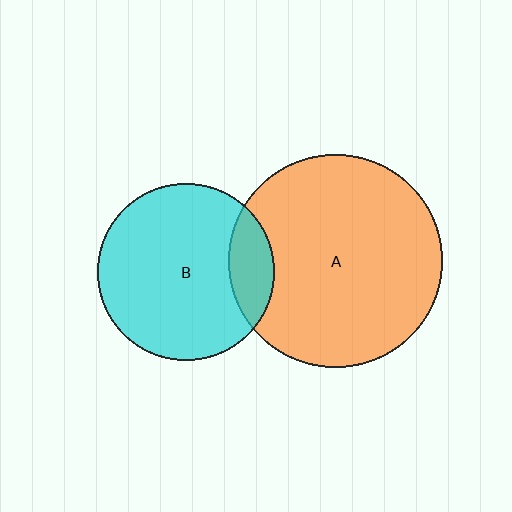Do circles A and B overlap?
Yes.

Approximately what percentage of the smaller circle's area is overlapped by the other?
Approximately 15%.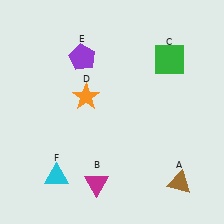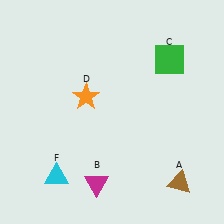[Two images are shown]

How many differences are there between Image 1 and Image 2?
There is 1 difference between the two images.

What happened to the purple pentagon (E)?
The purple pentagon (E) was removed in Image 2. It was in the top-left area of Image 1.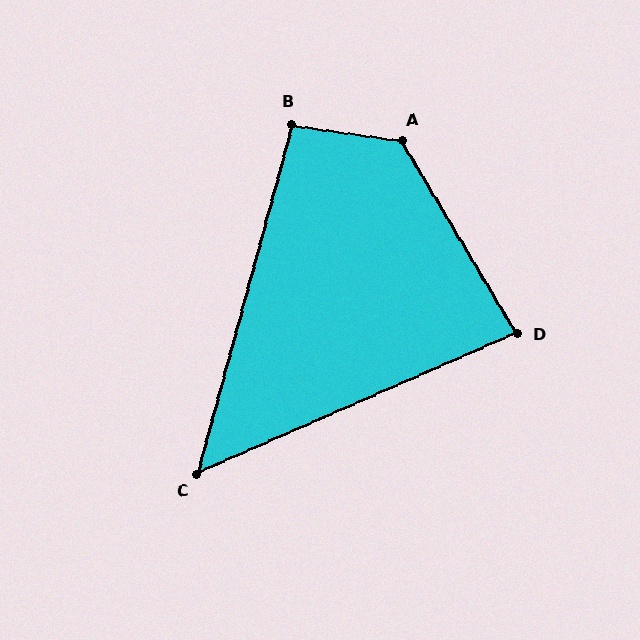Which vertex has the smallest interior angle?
C, at approximately 51 degrees.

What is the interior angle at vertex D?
Approximately 83 degrees (acute).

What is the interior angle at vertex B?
Approximately 97 degrees (obtuse).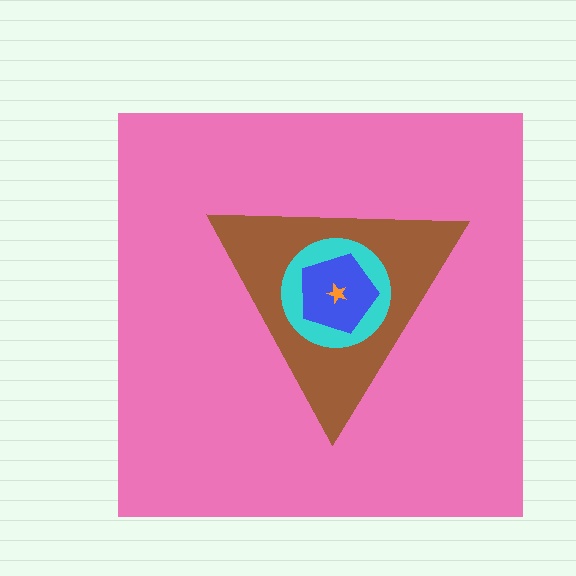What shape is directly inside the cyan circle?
The blue pentagon.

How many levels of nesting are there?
5.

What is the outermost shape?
The pink square.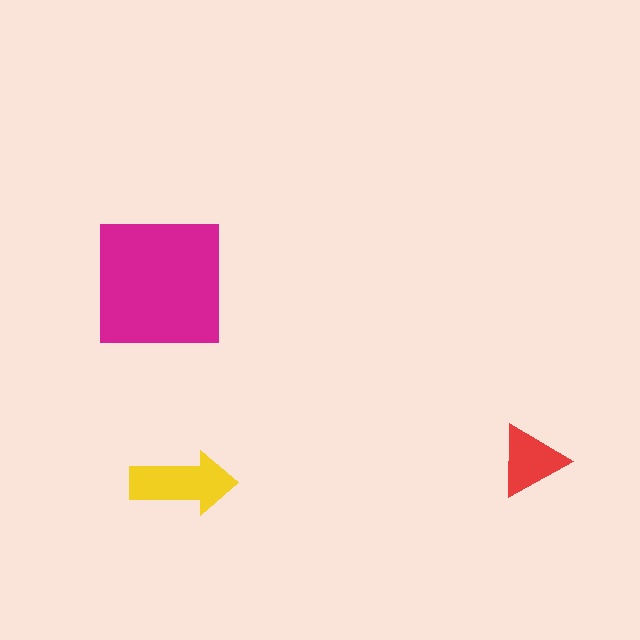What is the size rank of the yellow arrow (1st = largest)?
2nd.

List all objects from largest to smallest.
The magenta square, the yellow arrow, the red triangle.